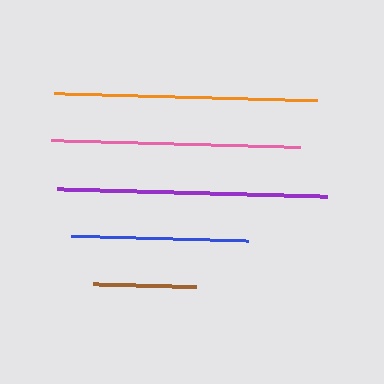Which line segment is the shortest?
The brown line is the shortest at approximately 103 pixels.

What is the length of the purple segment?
The purple segment is approximately 270 pixels long.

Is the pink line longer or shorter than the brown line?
The pink line is longer than the brown line.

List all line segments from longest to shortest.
From longest to shortest: purple, orange, pink, blue, brown.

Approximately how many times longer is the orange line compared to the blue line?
The orange line is approximately 1.5 times the length of the blue line.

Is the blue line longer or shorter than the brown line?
The blue line is longer than the brown line.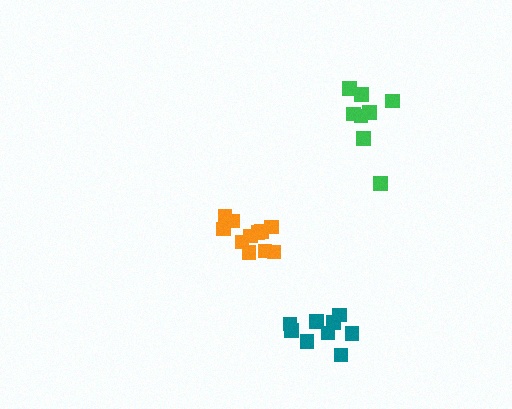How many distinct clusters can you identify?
There are 3 distinct clusters.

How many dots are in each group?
Group 1: 9 dots, Group 2: 11 dots, Group 3: 8 dots (28 total).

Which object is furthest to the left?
The orange cluster is leftmost.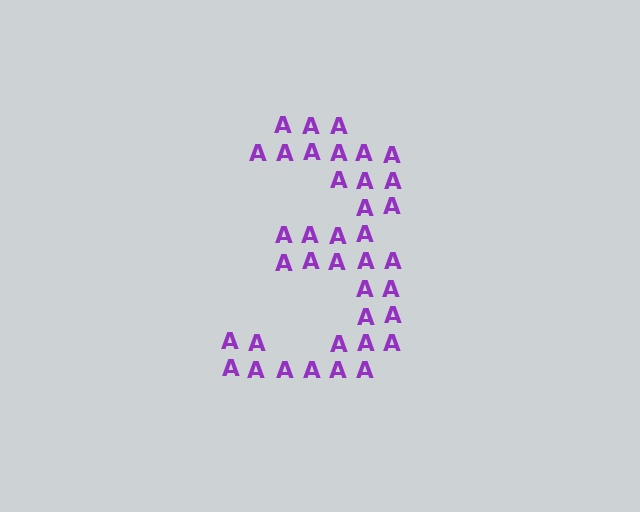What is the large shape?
The large shape is the digit 3.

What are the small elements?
The small elements are letter A's.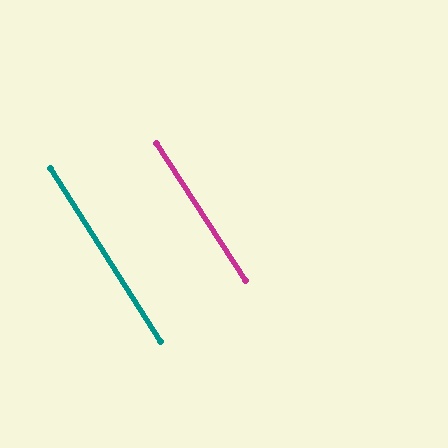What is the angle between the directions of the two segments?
Approximately 1 degree.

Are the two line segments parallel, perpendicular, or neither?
Parallel — their directions differ by only 0.9°.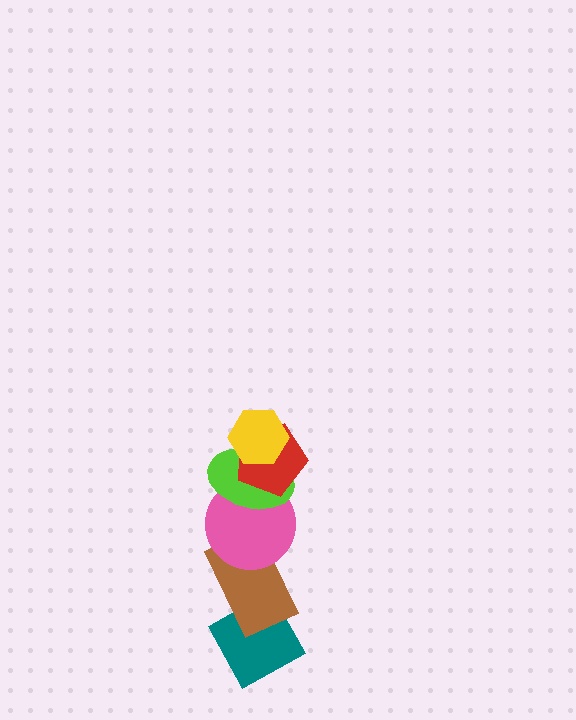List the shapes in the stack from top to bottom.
From top to bottom: the yellow hexagon, the red pentagon, the lime ellipse, the pink circle, the brown rectangle, the teal diamond.